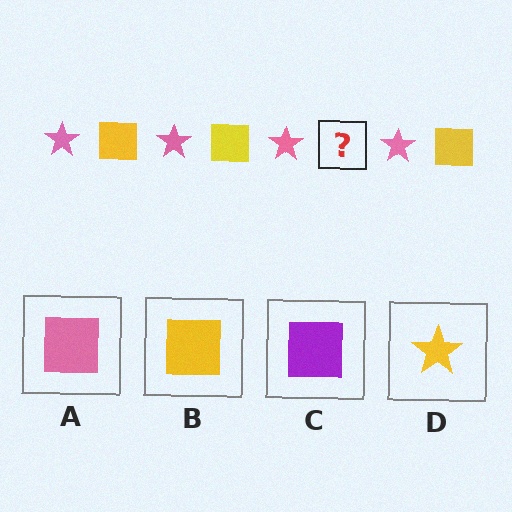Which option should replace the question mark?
Option B.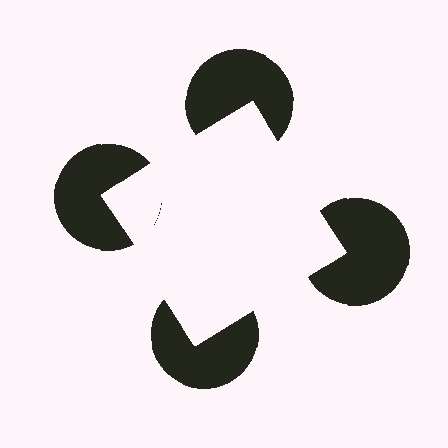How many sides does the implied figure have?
4 sides.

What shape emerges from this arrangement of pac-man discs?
An illusory square — its edges are inferred from the aligned wedge cuts in the pac-man discs, not physically drawn.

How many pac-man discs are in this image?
There are 4 — one at each vertex of the illusory square.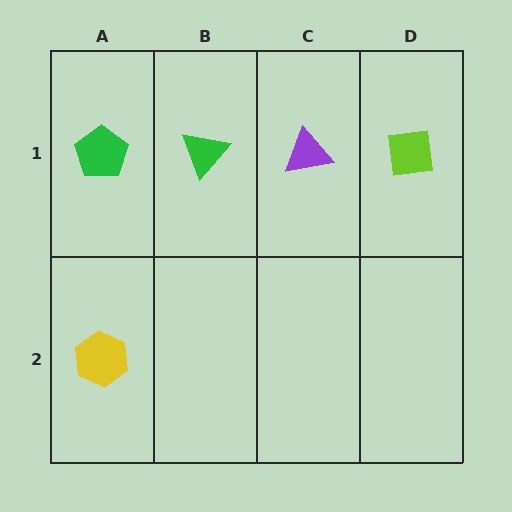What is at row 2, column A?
A yellow hexagon.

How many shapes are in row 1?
4 shapes.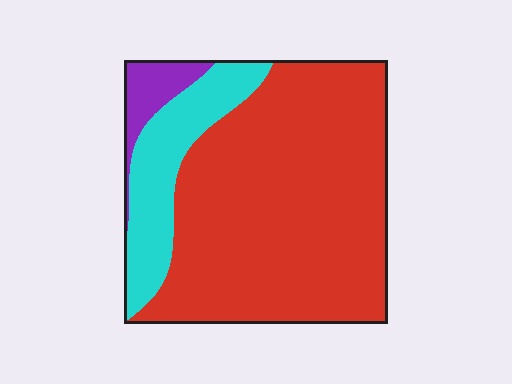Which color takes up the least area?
Purple, at roughly 5%.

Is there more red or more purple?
Red.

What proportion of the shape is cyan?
Cyan takes up about one fifth (1/5) of the shape.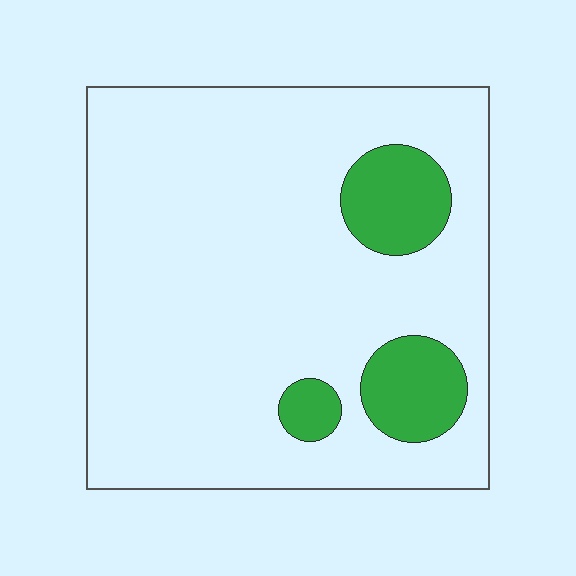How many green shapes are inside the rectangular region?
3.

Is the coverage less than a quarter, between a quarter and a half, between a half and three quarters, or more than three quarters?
Less than a quarter.